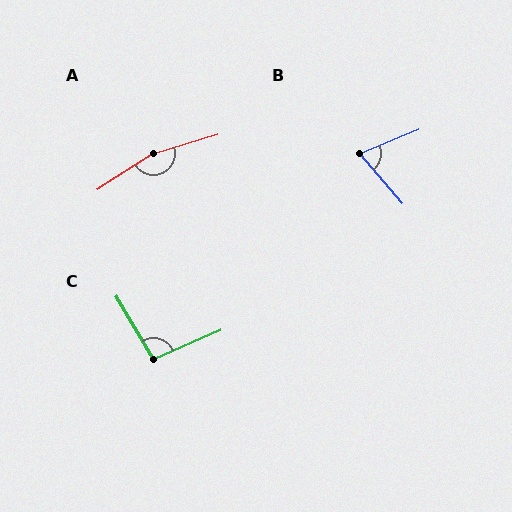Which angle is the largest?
A, at approximately 164 degrees.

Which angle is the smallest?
B, at approximately 72 degrees.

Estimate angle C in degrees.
Approximately 96 degrees.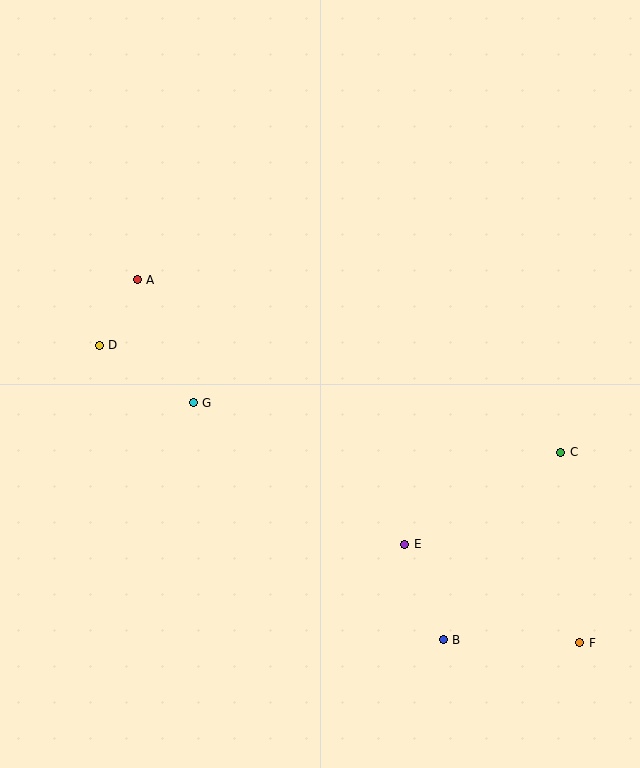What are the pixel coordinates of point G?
Point G is at (193, 403).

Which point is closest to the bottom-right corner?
Point F is closest to the bottom-right corner.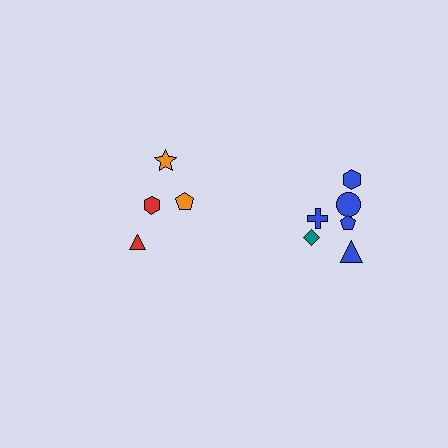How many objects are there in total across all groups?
There are 10 objects.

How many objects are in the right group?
There are 6 objects.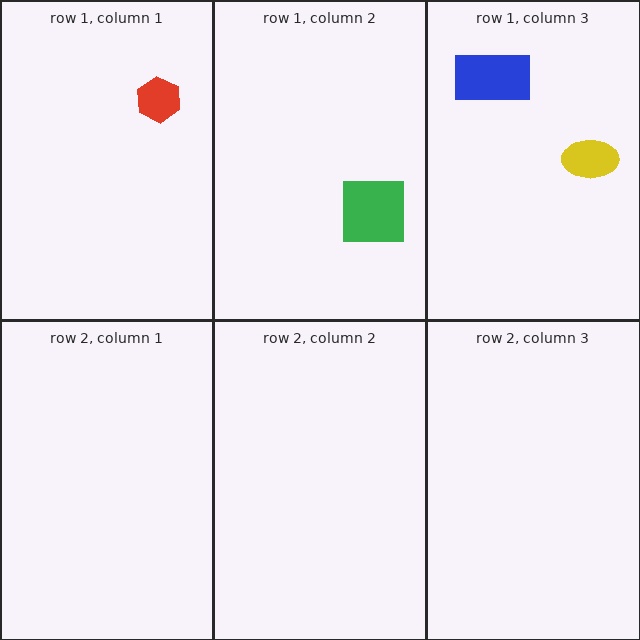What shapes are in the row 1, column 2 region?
The green square.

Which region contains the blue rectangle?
The row 1, column 3 region.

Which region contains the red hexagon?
The row 1, column 1 region.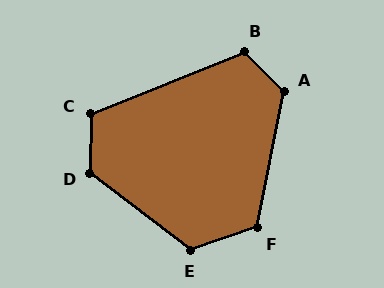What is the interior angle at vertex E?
Approximately 124 degrees (obtuse).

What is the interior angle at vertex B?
Approximately 113 degrees (obtuse).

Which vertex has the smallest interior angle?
C, at approximately 112 degrees.